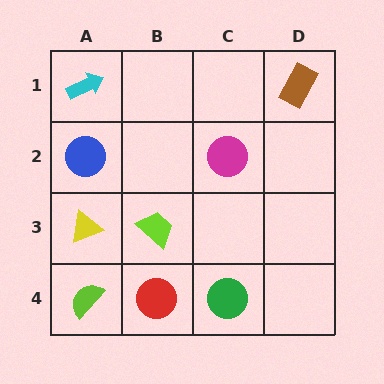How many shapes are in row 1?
2 shapes.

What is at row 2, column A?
A blue circle.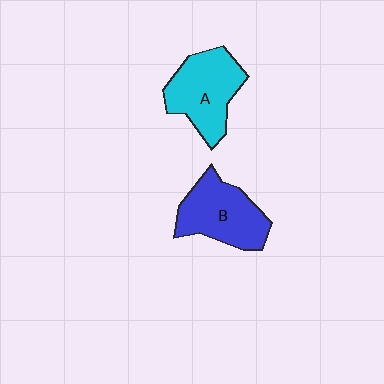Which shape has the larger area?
Shape A (cyan).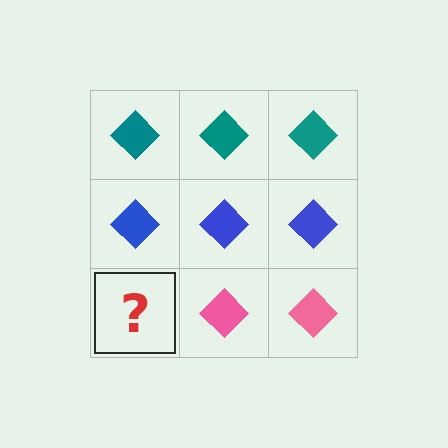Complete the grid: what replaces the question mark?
The question mark should be replaced with a pink diamond.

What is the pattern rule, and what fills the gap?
The rule is that each row has a consistent color. The gap should be filled with a pink diamond.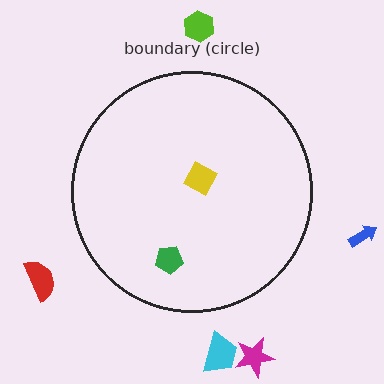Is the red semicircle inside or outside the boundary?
Outside.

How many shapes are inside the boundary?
2 inside, 5 outside.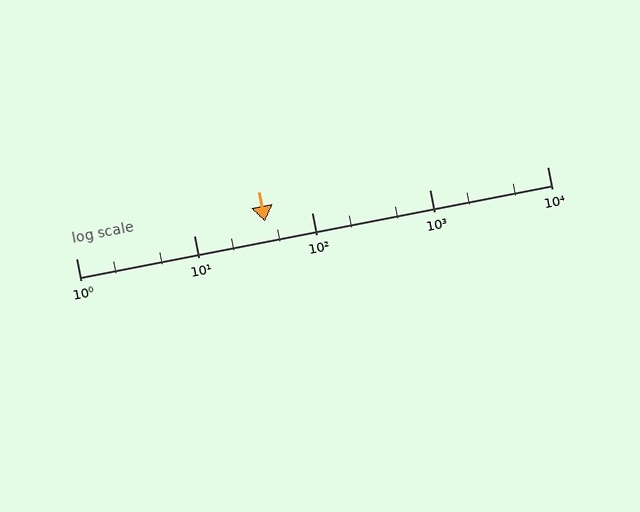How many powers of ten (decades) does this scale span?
The scale spans 4 decades, from 1 to 10000.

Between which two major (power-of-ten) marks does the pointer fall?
The pointer is between 10 and 100.